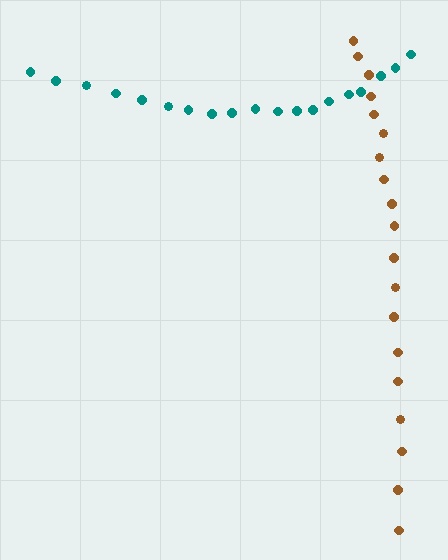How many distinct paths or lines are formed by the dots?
There are 2 distinct paths.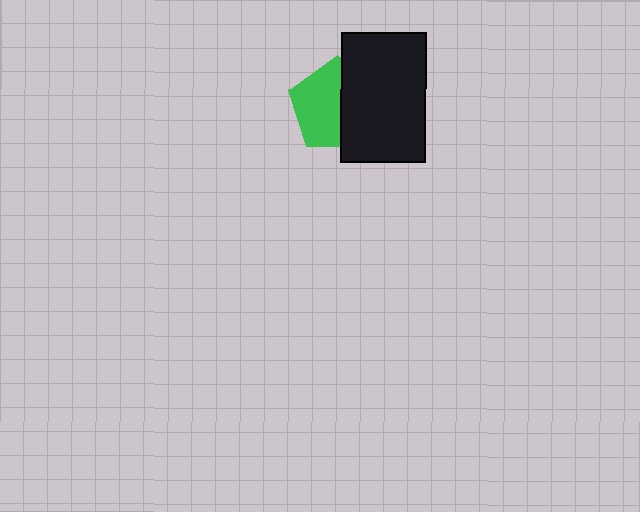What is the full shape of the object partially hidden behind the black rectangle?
The partially hidden object is a green pentagon.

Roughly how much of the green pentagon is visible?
About half of it is visible (roughly 55%).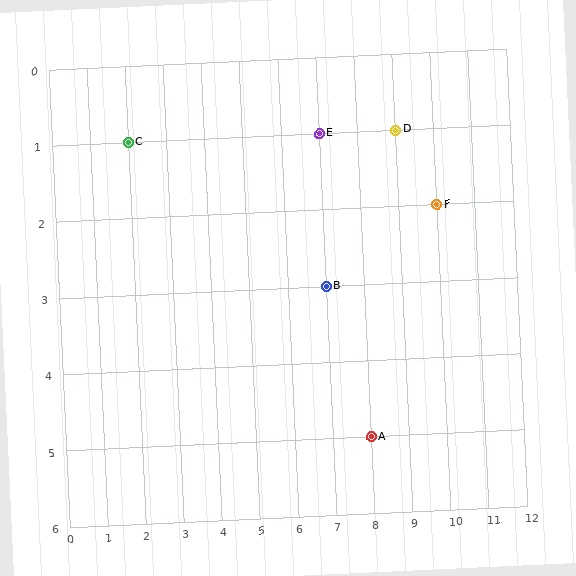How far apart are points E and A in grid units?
Points E and A are 1 column and 4 rows apart (about 4.1 grid units diagonally).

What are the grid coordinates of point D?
Point D is at grid coordinates (9, 1).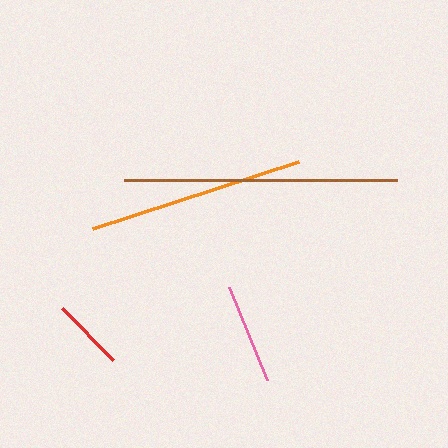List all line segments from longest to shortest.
From longest to shortest: brown, orange, pink, red.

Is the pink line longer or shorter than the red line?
The pink line is longer than the red line.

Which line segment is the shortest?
The red line is the shortest at approximately 72 pixels.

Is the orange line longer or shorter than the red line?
The orange line is longer than the red line.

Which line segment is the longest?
The brown line is the longest at approximately 273 pixels.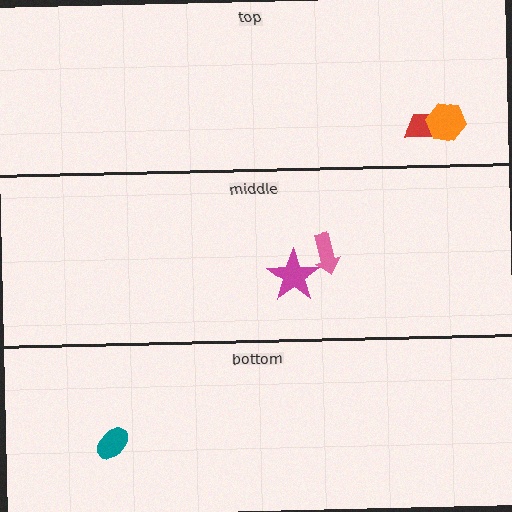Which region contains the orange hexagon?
The top region.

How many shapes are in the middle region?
2.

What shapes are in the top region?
The red trapezoid, the orange hexagon.